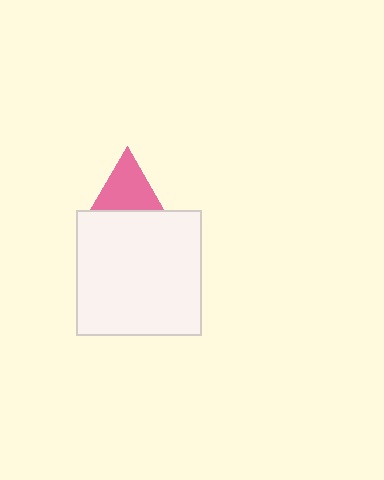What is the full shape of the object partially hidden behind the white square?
The partially hidden object is a pink triangle.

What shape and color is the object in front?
The object in front is a white square.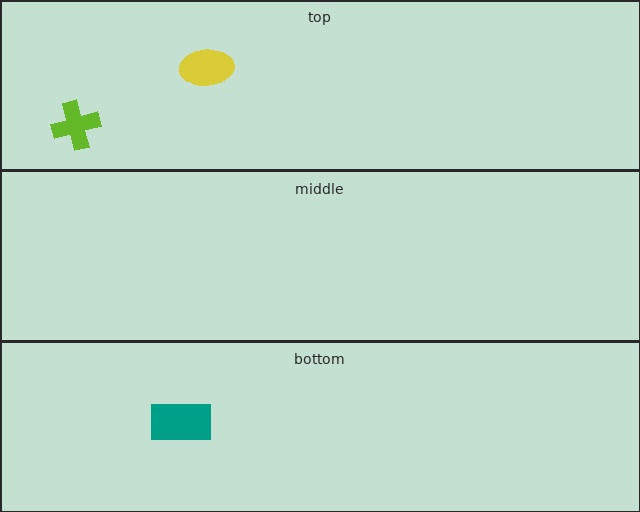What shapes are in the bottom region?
The teal rectangle.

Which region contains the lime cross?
The top region.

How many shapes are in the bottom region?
1.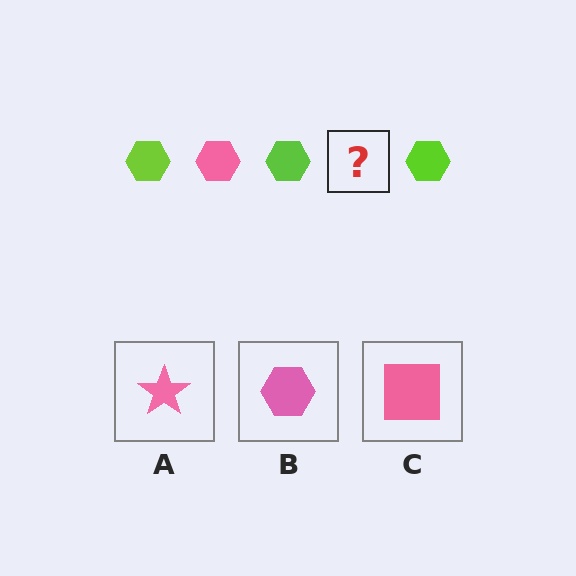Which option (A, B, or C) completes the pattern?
B.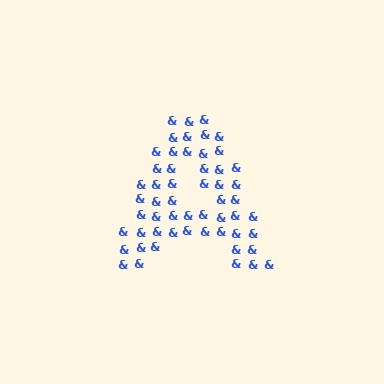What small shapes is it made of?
It is made of small ampersands.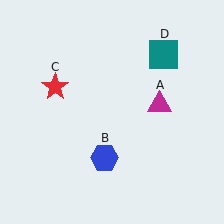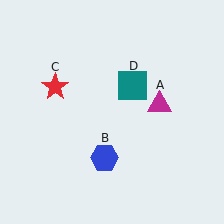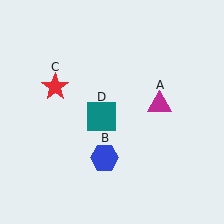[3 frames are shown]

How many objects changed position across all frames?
1 object changed position: teal square (object D).